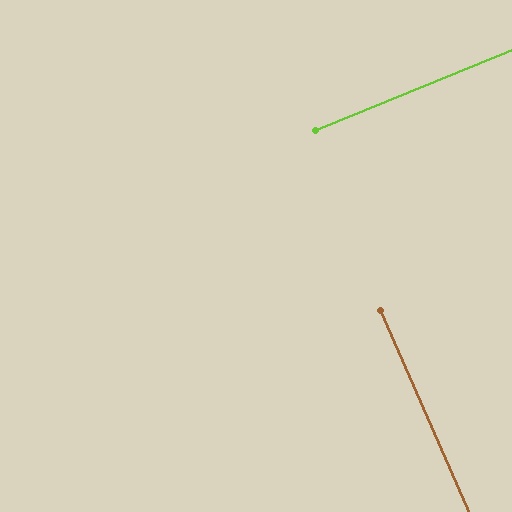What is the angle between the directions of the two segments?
Approximately 89 degrees.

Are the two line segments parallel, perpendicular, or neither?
Perpendicular — they meet at approximately 89°.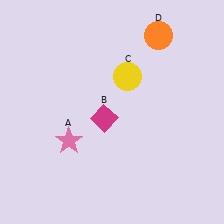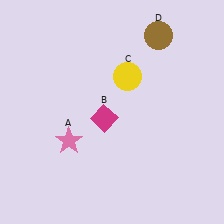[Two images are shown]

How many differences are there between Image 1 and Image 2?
There is 1 difference between the two images.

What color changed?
The circle (D) changed from orange in Image 1 to brown in Image 2.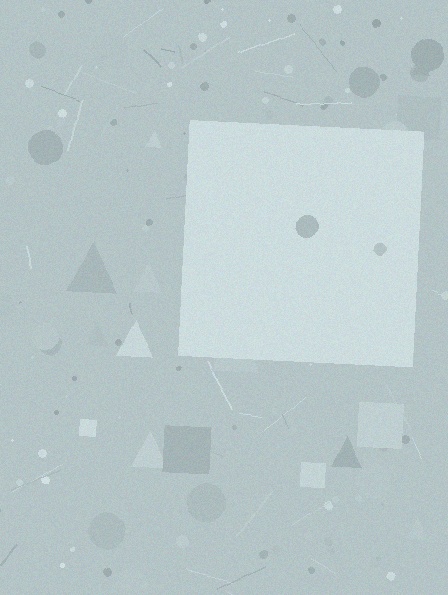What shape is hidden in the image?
A square is hidden in the image.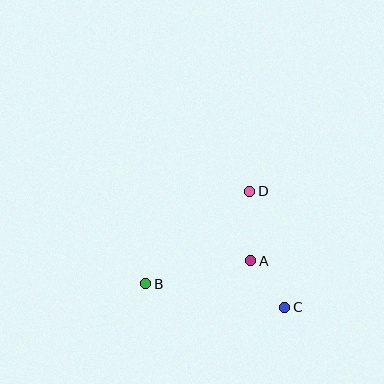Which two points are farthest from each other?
Points B and C are farthest from each other.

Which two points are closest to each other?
Points A and C are closest to each other.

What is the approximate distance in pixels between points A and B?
The distance between A and B is approximately 108 pixels.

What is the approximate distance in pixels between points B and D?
The distance between B and D is approximately 140 pixels.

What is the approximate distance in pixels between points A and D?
The distance between A and D is approximately 70 pixels.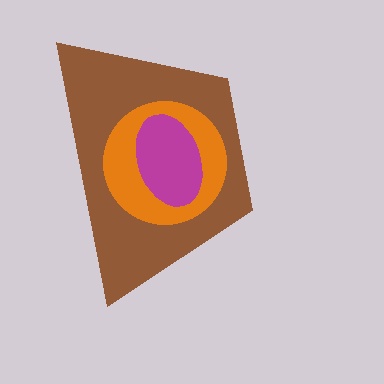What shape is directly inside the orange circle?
The magenta ellipse.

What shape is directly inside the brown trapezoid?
The orange circle.